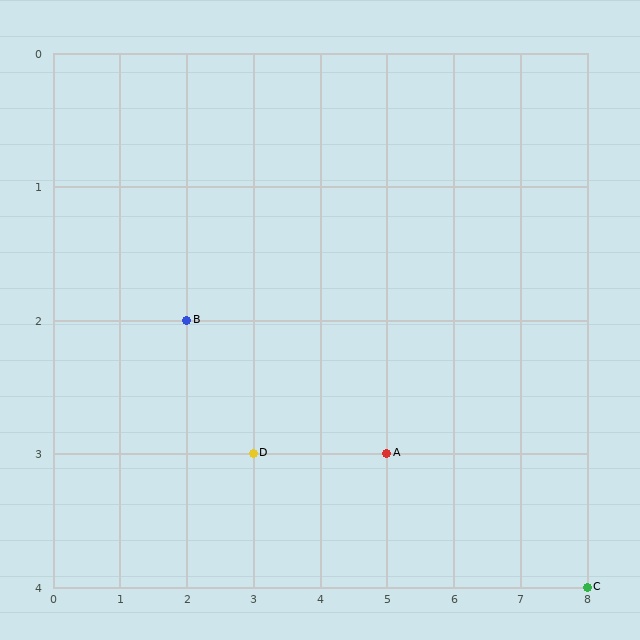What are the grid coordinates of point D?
Point D is at grid coordinates (3, 3).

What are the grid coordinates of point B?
Point B is at grid coordinates (2, 2).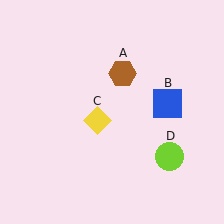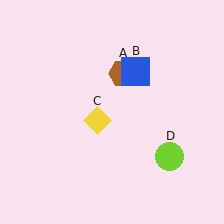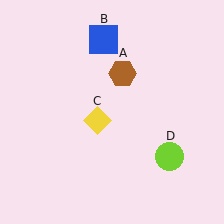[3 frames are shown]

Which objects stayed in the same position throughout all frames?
Brown hexagon (object A) and yellow diamond (object C) and lime circle (object D) remained stationary.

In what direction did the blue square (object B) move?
The blue square (object B) moved up and to the left.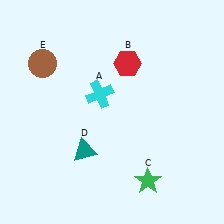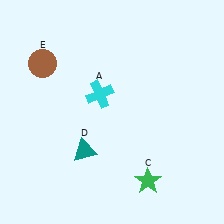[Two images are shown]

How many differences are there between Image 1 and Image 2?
There is 1 difference between the two images.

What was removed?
The red hexagon (B) was removed in Image 2.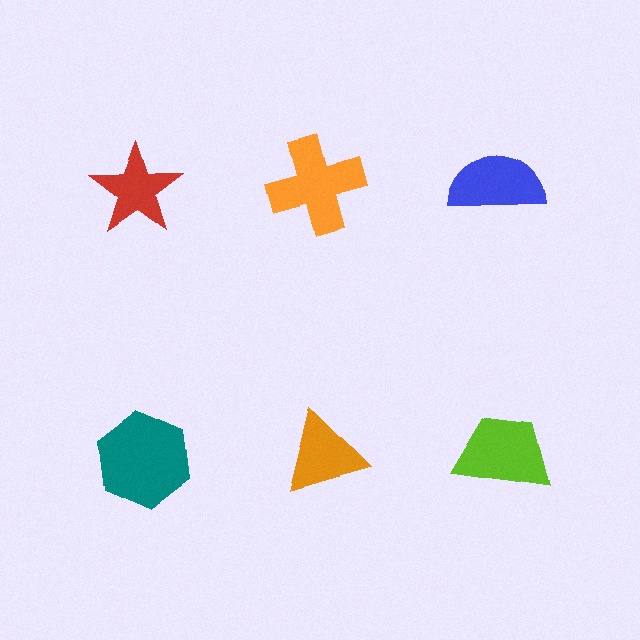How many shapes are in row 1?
3 shapes.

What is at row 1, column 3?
A blue semicircle.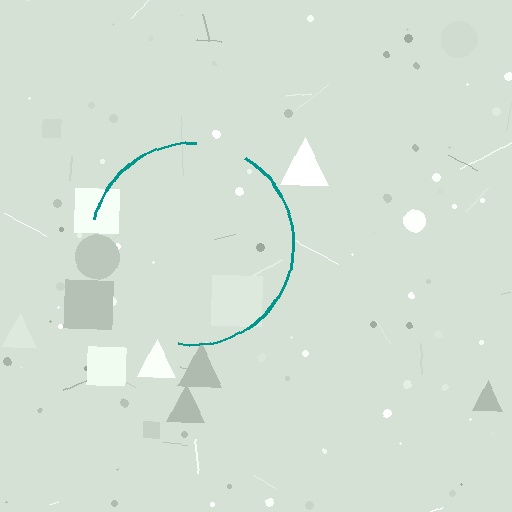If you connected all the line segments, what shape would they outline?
They would outline a circle.